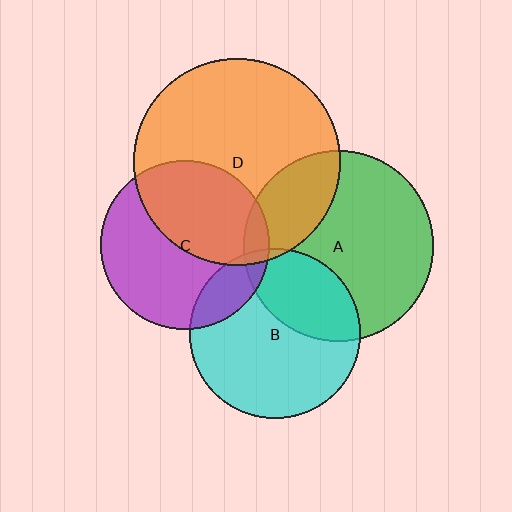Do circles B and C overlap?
Yes.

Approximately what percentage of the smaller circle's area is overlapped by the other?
Approximately 15%.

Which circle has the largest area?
Circle D (orange).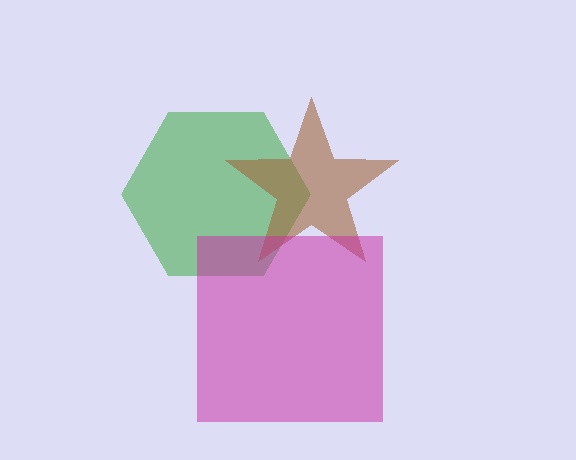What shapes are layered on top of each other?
The layered shapes are: a green hexagon, a brown star, a magenta square.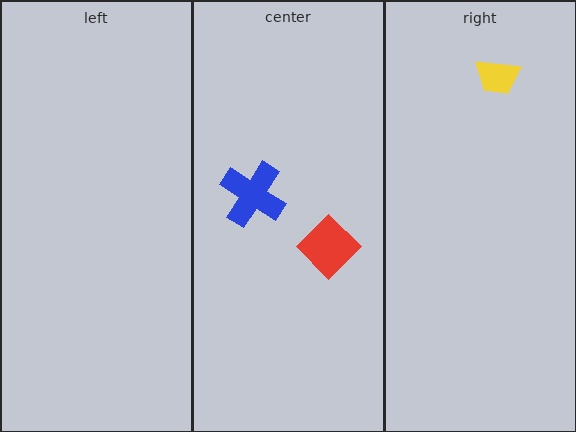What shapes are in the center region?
The blue cross, the red diamond.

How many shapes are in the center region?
2.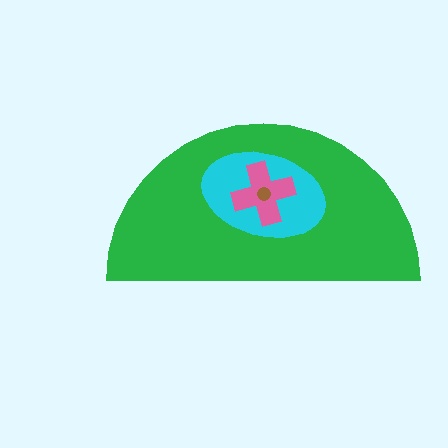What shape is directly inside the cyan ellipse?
The pink cross.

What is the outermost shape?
The green semicircle.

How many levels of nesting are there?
4.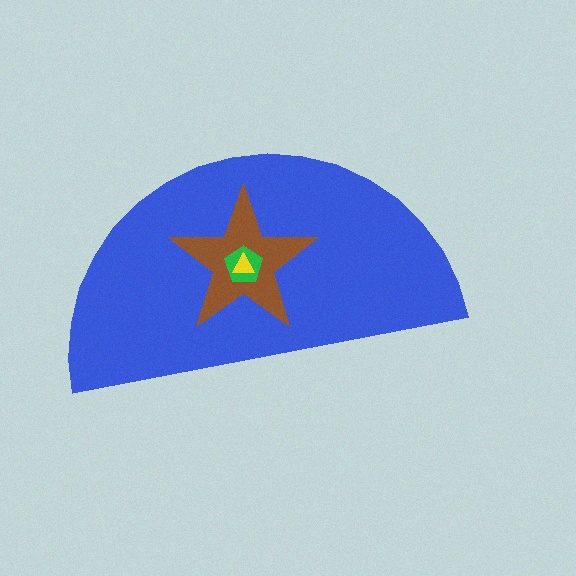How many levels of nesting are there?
4.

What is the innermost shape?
The yellow triangle.